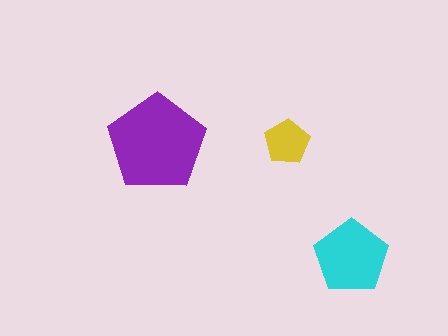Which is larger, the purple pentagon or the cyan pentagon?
The purple one.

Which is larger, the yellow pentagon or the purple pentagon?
The purple one.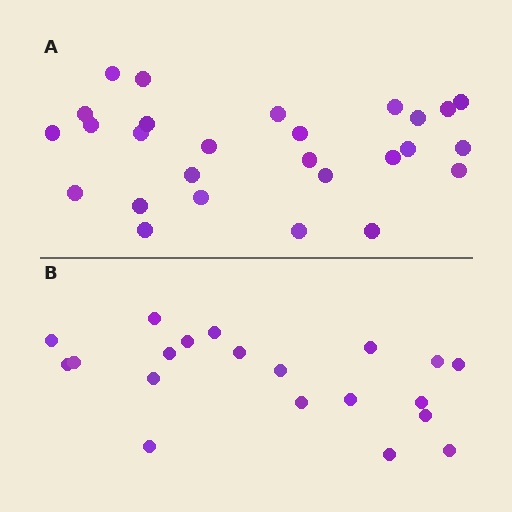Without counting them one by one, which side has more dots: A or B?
Region A (the top region) has more dots.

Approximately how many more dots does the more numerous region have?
Region A has roughly 8 or so more dots than region B.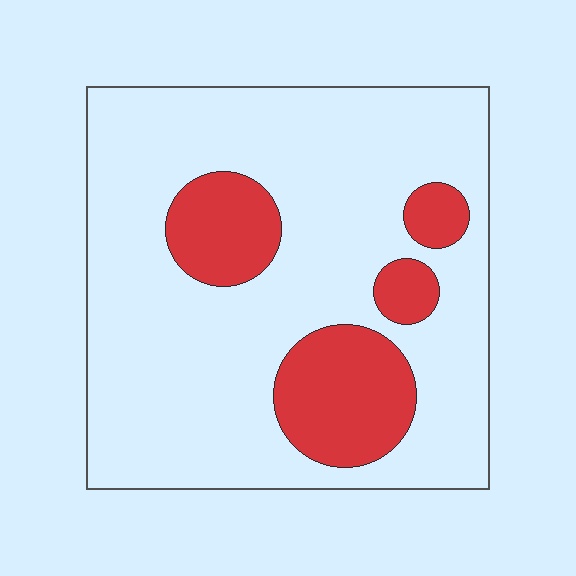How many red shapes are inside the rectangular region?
4.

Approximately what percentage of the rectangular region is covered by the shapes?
Approximately 20%.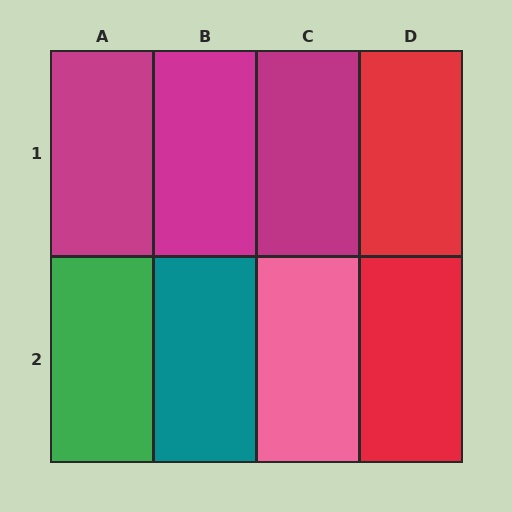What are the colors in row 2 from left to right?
Green, teal, pink, red.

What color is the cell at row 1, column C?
Magenta.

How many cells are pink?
1 cell is pink.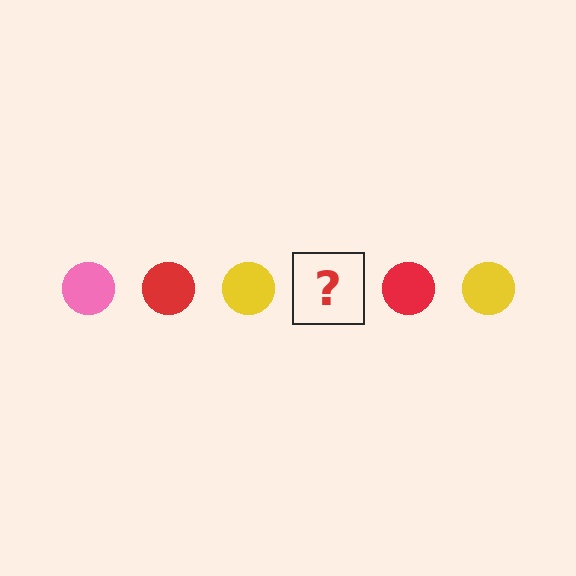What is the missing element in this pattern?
The missing element is a pink circle.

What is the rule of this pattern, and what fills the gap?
The rule is that the pattern cycles through pink, red, yellow circles. The gap should be filled with a pink circle.